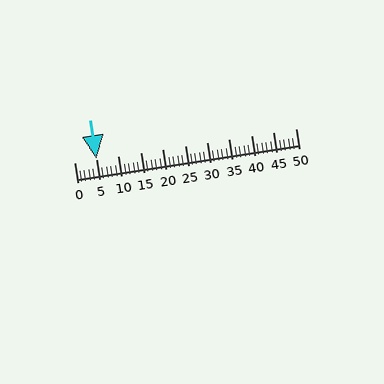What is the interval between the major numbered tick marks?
The major tick marks are spaced 5 units apart.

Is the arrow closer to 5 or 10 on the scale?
The arrow is closer to 5.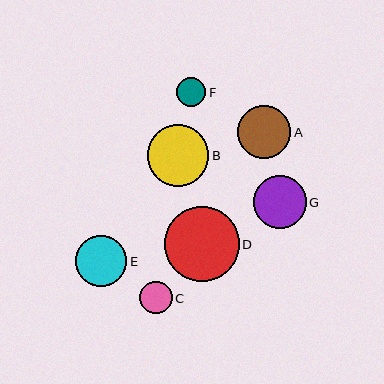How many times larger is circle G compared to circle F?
Circle G is approximately 1.8 times the size of circle F.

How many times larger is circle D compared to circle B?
Circle D is approximately 1.2 times the size of circle B.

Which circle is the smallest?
Circle F is the smallest with a size of approximately 29 pixels.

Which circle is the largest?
Circle D is the largest with a size of approximately 75 pixels.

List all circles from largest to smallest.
From largest to smallest: D, B, A, G, E, C, F.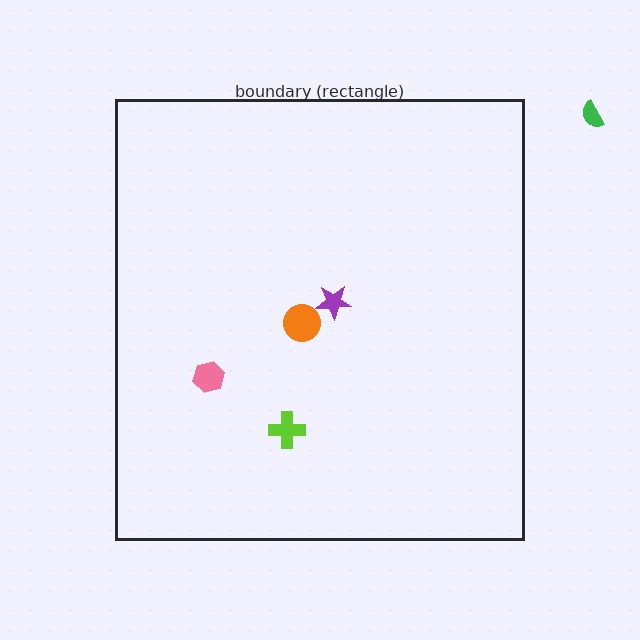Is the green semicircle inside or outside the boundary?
Outside.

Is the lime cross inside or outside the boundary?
Inside.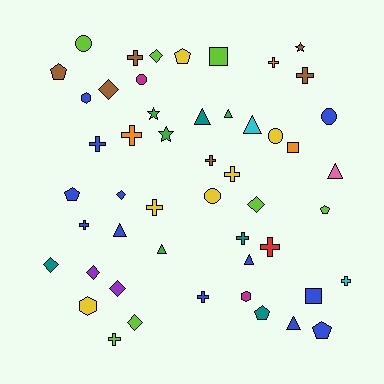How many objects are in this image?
There are 50 objects.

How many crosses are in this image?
There are 14 crosses.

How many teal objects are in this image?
There are 4 teal objects.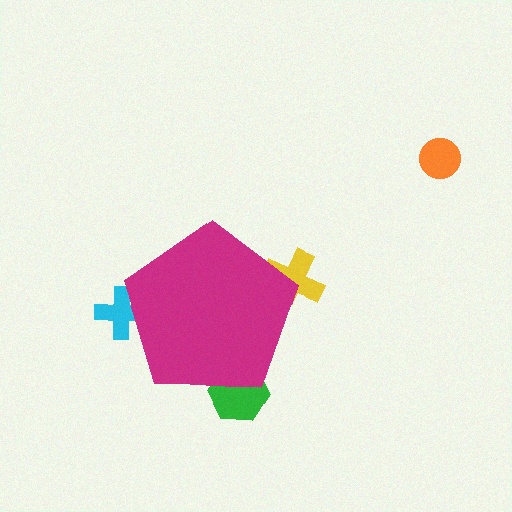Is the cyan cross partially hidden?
Yes, the cyan cross is partially hidden behind the magenta pentagon.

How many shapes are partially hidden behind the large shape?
3 shapes are partially hidden.